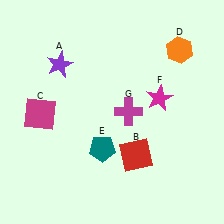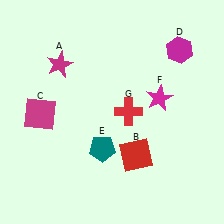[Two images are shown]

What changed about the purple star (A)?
In Image 1, A is purple. In Image 2, it changed to magenta.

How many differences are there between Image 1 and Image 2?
There are 3 differences between the two images.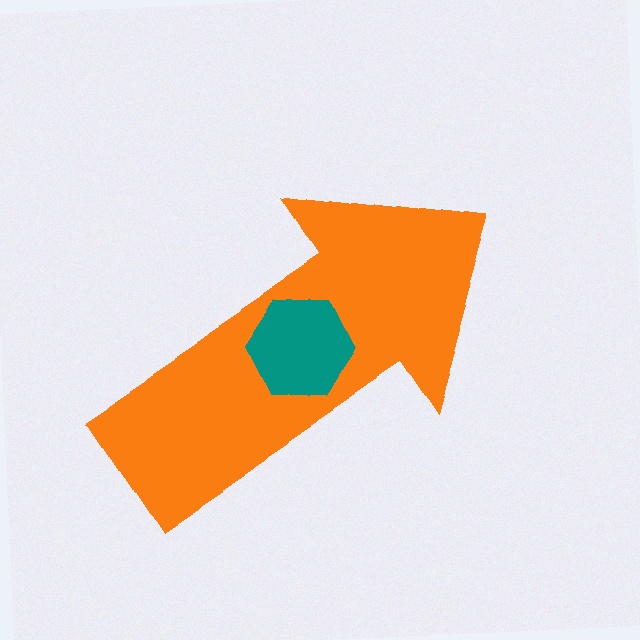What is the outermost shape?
The orange arrow.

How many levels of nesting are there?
2.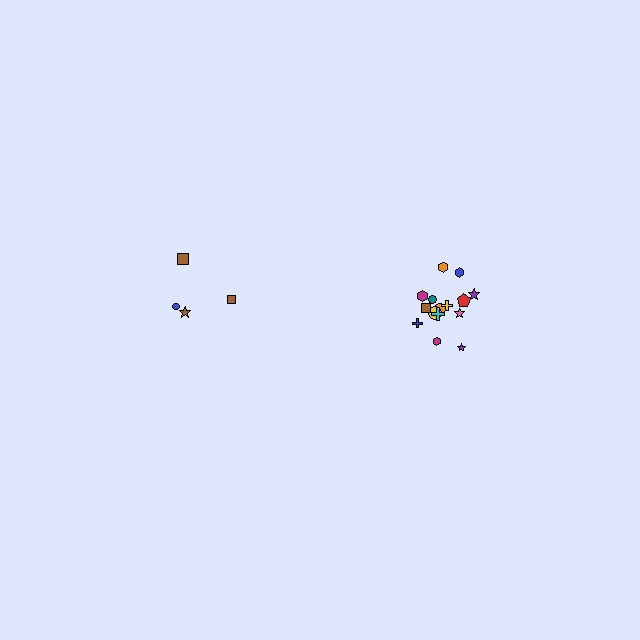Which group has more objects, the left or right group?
The right group.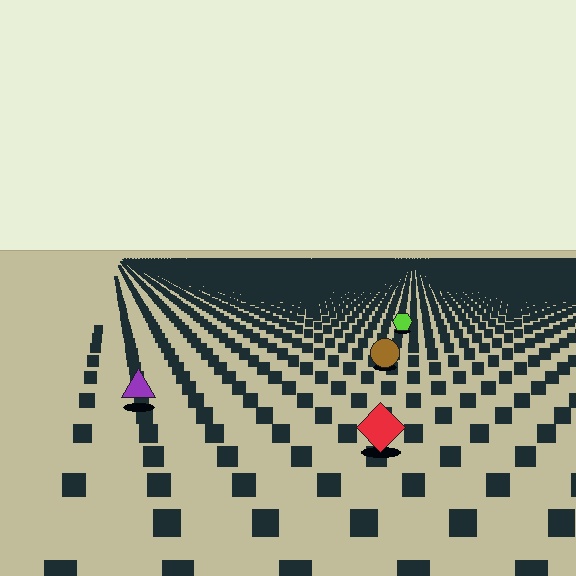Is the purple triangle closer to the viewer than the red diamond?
No. The red diamond is closer — you can tell from the texture gradient: the ground texture is coarser near it.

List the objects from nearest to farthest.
From nearest to farthest: the red diamond, the purple triangle, the brown circle, the lime hexagon.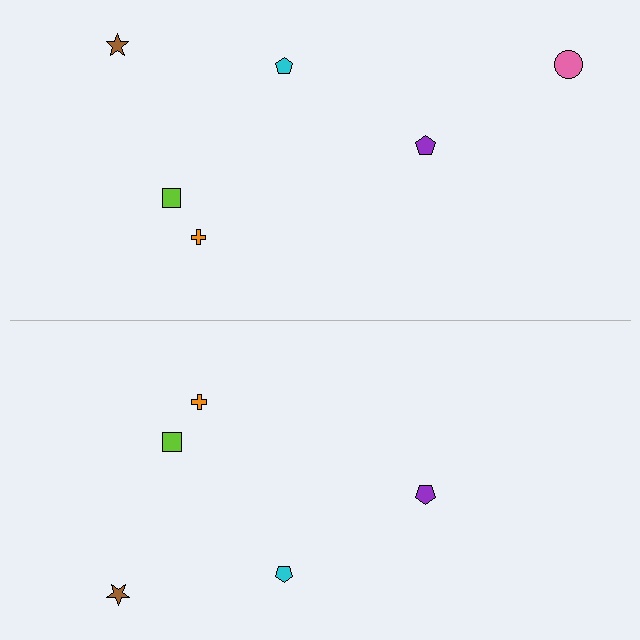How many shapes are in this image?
There are 11 shapes in this image.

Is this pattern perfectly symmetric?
No, the pattern is not perfectly symmetric. A pink circle is missing from the bottom side.